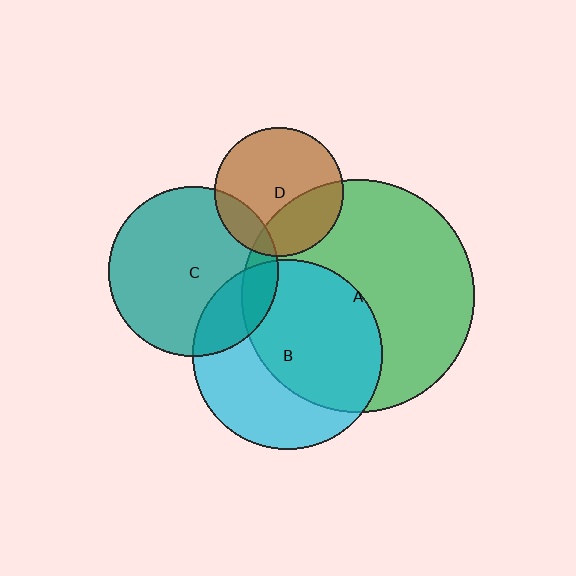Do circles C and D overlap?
Yes.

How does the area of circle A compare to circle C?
Approximately 1.9 times.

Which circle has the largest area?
Circle A (green).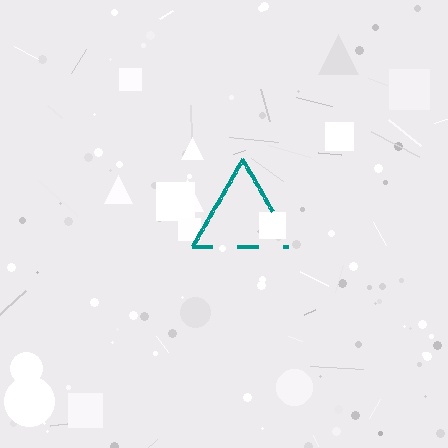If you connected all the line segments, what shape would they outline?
They would outline a triangle.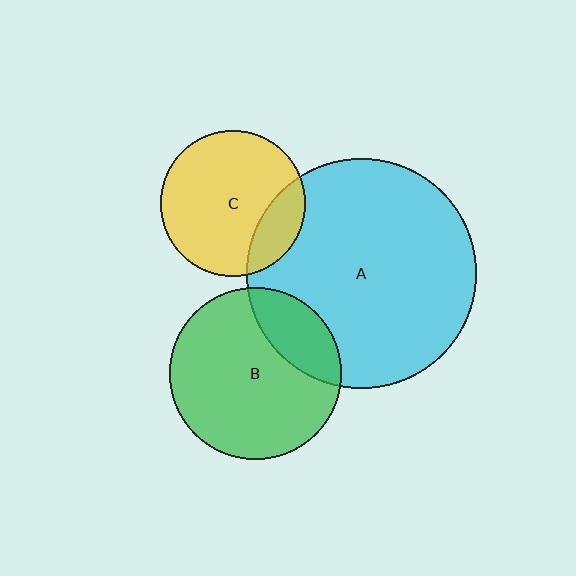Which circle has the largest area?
Circle A (cyan).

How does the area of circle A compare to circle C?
Approximately 2.5 times.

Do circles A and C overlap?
Yes.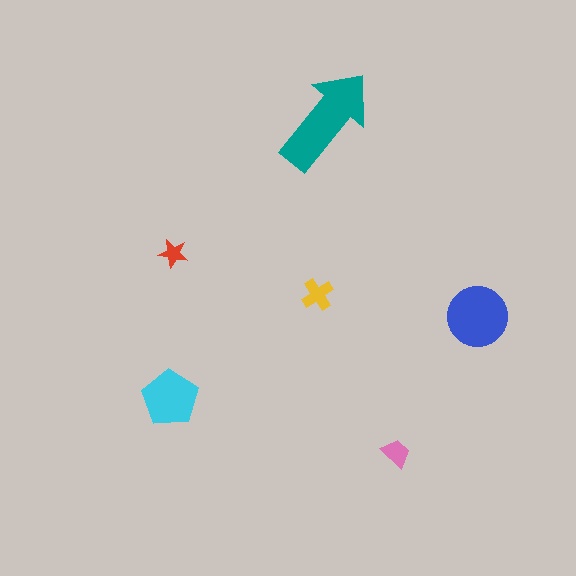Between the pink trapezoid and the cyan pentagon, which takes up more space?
The cyan pentagon.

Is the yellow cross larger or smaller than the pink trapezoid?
Larger.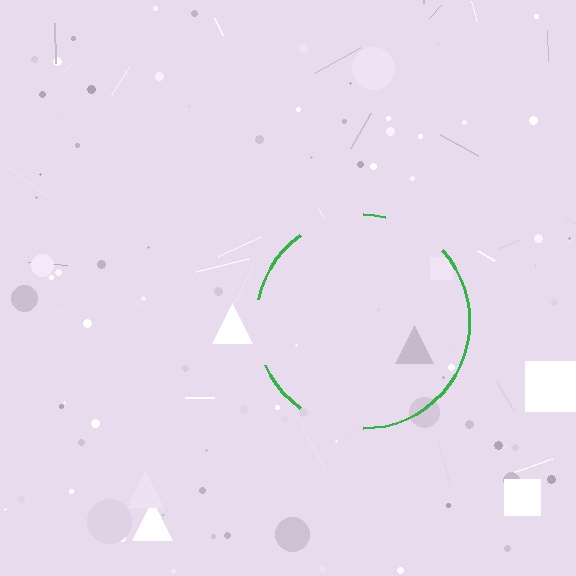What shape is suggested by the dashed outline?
The dashed outline suggests a circle.